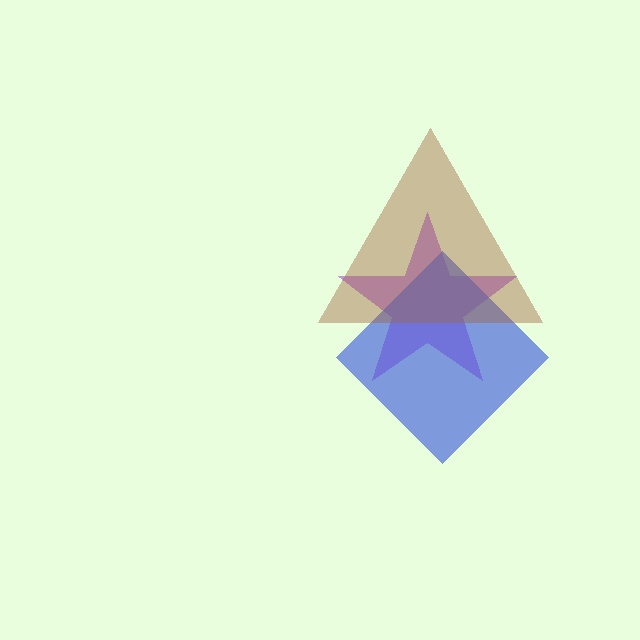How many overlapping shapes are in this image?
There are 3 overlapping shapes in the image.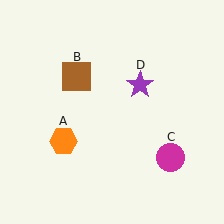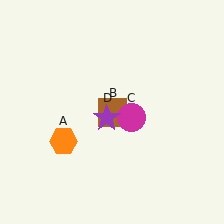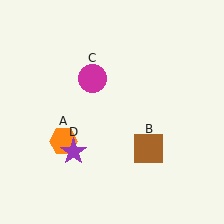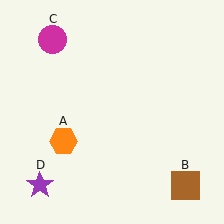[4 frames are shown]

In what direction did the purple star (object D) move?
The purple star (object D) moved down and to the left.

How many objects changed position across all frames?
3 objects changed position: brown square (object B), magenta circle (object C), purple star (object D).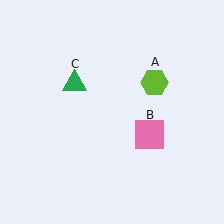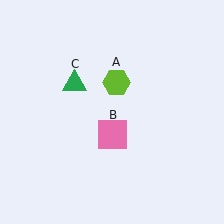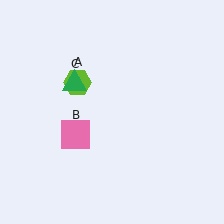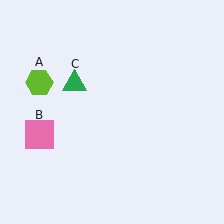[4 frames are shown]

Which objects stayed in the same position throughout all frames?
Green triangle (object C) remained stationary.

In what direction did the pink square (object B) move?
The pink square (object B) moved left.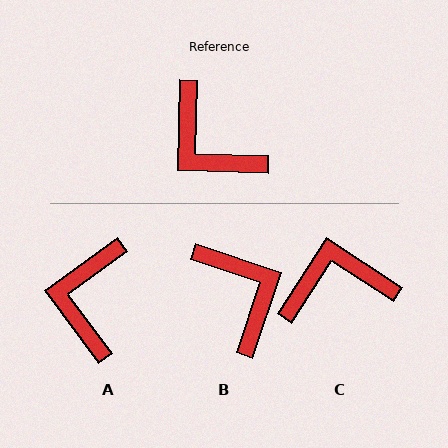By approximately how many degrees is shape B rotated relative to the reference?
Approximately 163 degrees counter-clockwise.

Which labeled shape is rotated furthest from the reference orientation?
B, about 163 degrees away.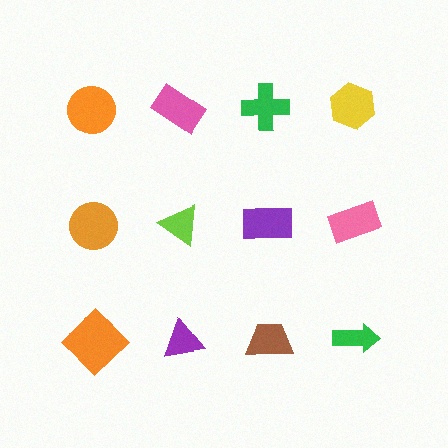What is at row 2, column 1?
An orange circle.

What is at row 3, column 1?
An orange diamond.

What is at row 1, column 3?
A green cross.